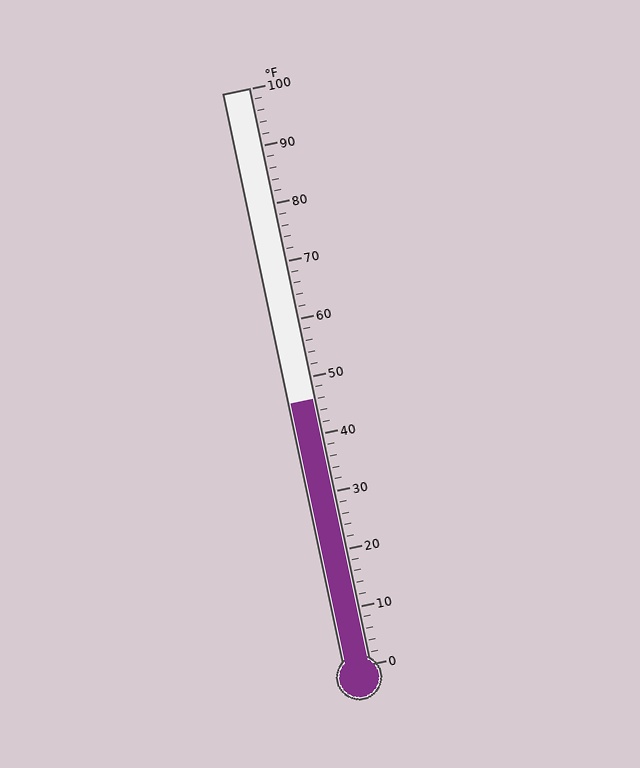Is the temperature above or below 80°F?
The temperature is below 80°F.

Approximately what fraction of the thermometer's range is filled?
The thermometer is filled to approximately 45% of its range.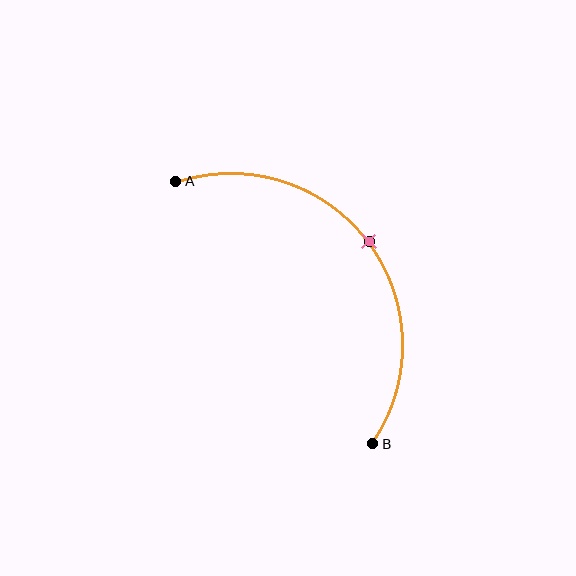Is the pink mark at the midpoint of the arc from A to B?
Yes. The pink mark lies on the arc at equal arc-length from both A and B — it is the arc midpoint.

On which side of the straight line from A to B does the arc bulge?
The arc bulges above and to the right of the straight line connecting A and B.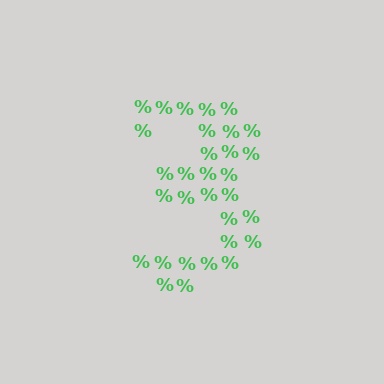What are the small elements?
The small elements are percent signs.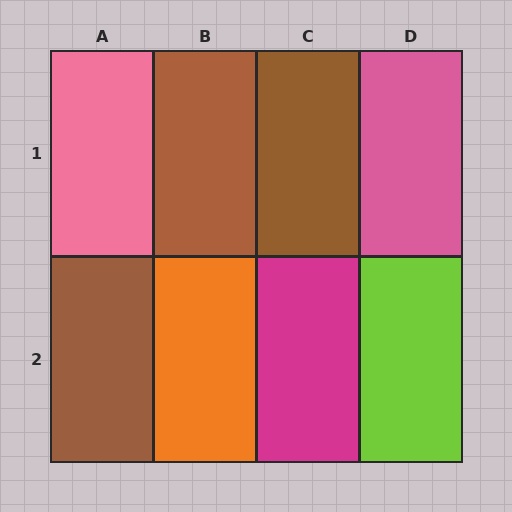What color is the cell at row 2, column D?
Lime.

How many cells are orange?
1 cell is orange.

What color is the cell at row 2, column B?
Orange.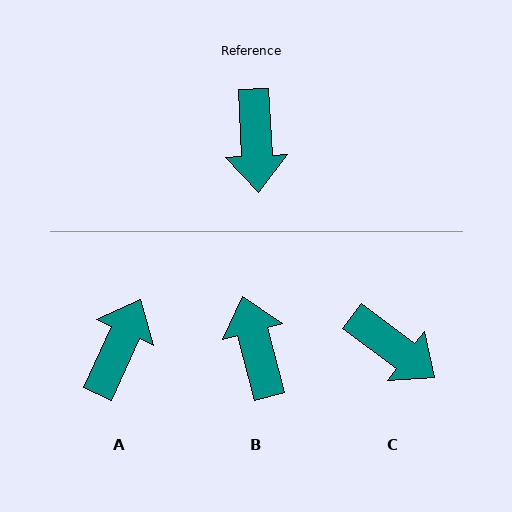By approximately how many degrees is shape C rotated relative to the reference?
Approximately 50 degrees counter-clockwise.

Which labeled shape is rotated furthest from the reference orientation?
B, about 168 degrees away.